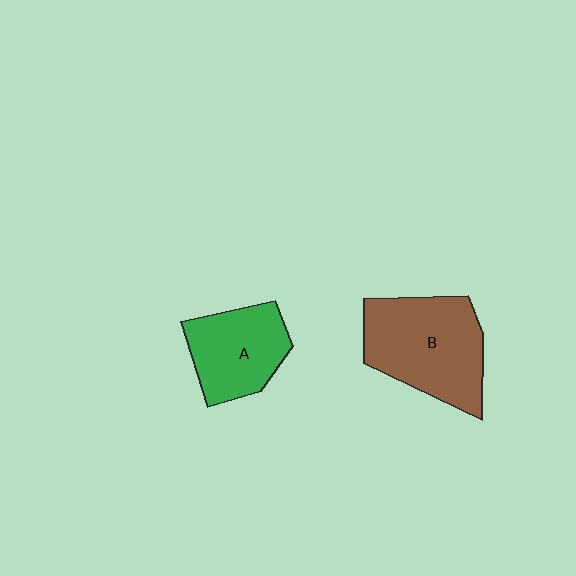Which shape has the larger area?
Shape B (brown).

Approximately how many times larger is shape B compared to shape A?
Approximately 1.4 times.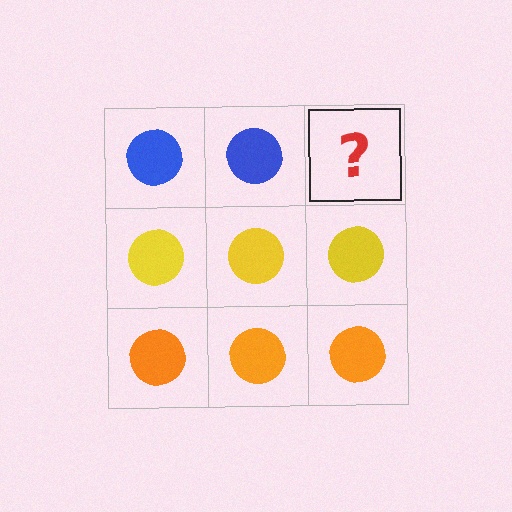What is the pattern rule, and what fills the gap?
The rule is that each row has a consistent color. The gap should be filled with a blue circle.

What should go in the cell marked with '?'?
The missing cell should contain a blue circle.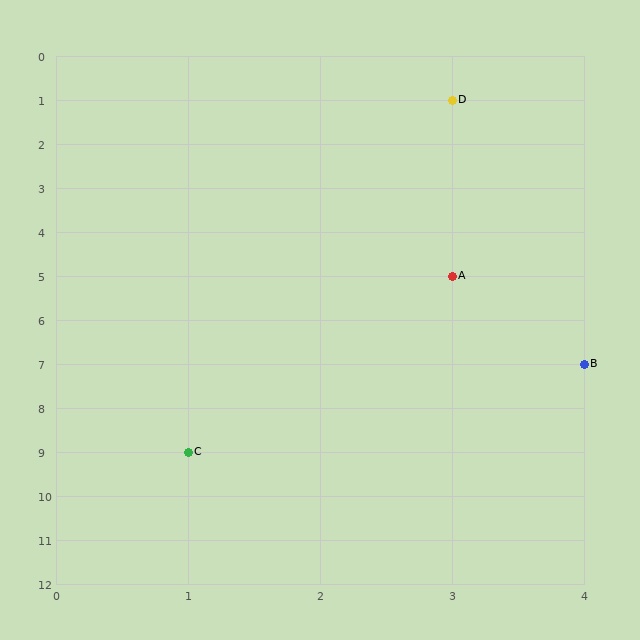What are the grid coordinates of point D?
Point D is at grid coordinates (3, 1).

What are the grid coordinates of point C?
Point C is at grid coordinates (1, 9).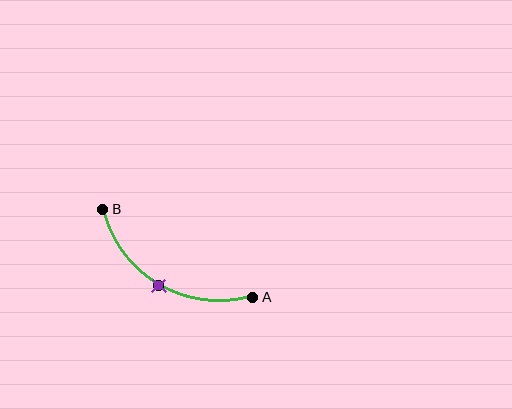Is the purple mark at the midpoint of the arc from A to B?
Yes. The purple mark lies on the arc at equal arc-length from both A and B — it is the arc midpoint.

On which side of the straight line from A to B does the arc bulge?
The arc bulges below the straight line connecting A and B.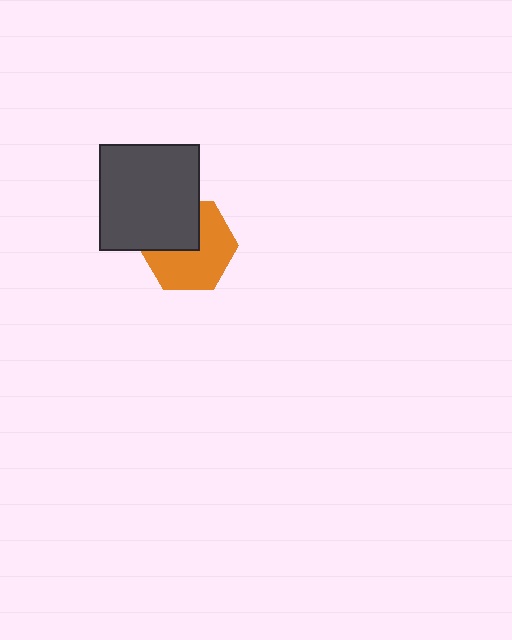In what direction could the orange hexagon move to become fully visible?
The orange hexagon could move toward the lower-right. That would shift it out from behind the dark gray rectangle entirely.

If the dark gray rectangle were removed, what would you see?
You would see the complete orange hexagon.